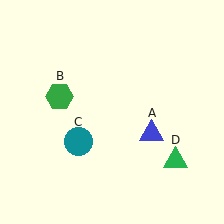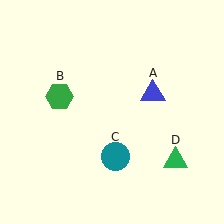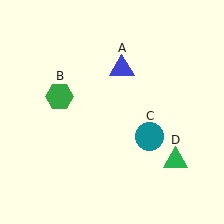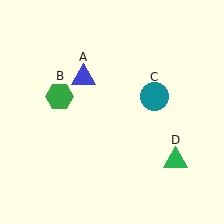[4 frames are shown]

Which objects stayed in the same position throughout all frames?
Green hexagon (object B) and green triangle (object D) remained stationary.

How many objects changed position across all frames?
2 objects changed position: blue triangle (object A), teal circle (object C).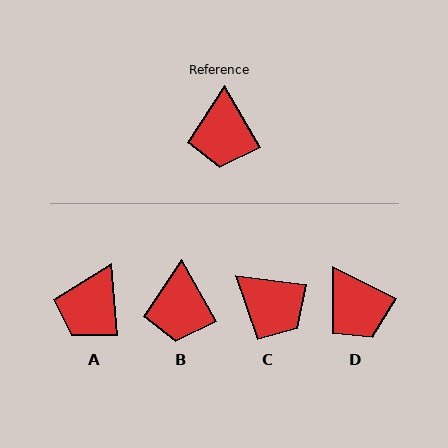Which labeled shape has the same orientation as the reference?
B.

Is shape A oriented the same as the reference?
No, it is off by about 25 degrees.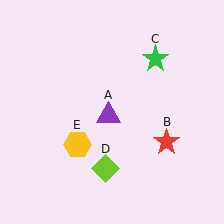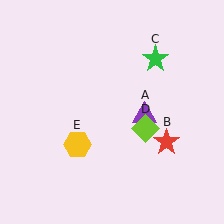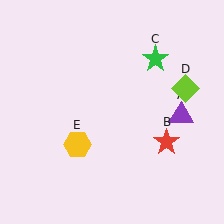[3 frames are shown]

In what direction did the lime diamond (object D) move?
The lime diamond (object D) moved up and to the right.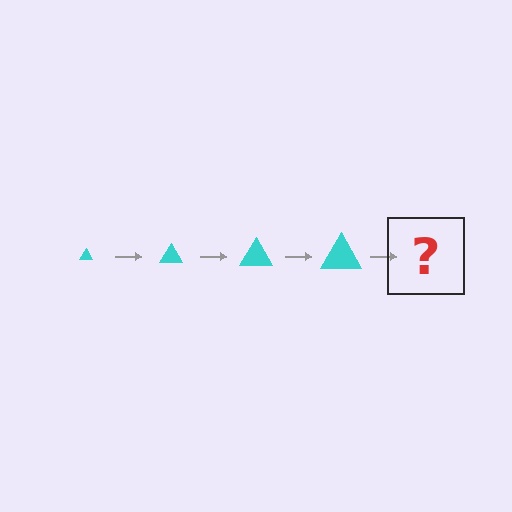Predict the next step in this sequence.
The next step is a cyan triangle, larger than the previous one.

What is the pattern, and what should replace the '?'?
The pattern is that the triangle gets progressively larger each step. The '?' should be a cyan triangle, larger than the previous one.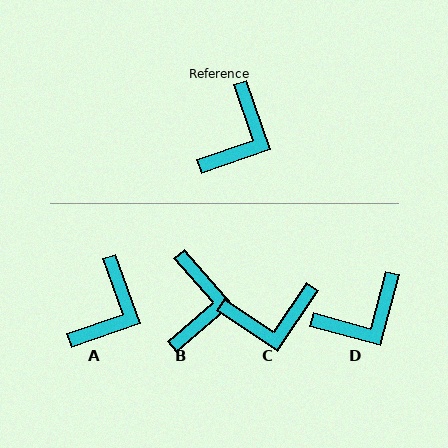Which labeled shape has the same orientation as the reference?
A.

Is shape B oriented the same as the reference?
No, it is off by about 22 degrees.